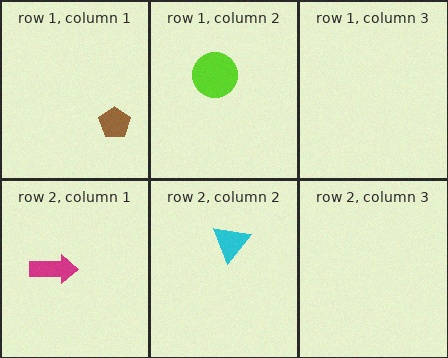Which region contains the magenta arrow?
The row 2, column 1 region.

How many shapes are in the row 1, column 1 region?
1.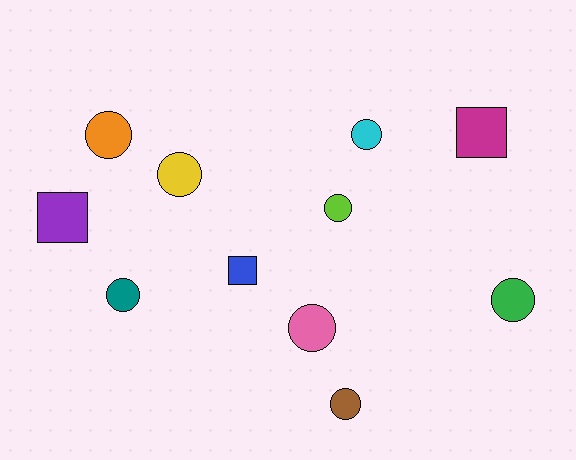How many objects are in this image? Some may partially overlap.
There are 11 objects.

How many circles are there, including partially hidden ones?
There are 8 circles.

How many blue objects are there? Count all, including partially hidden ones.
There is 1 blue object.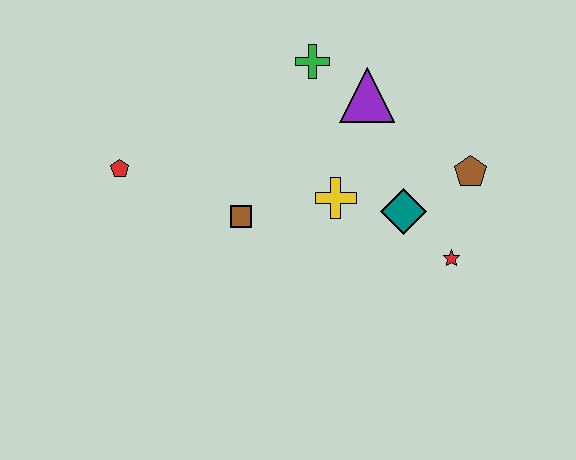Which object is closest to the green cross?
The purple triangle is closest to the green cross.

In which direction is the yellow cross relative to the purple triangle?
The yellow cross is below the purple triangle.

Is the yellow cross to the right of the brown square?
Yes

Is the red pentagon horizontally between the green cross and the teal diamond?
No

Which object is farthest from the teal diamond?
The red pentagon is farthest from the teal diamond.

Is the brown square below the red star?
No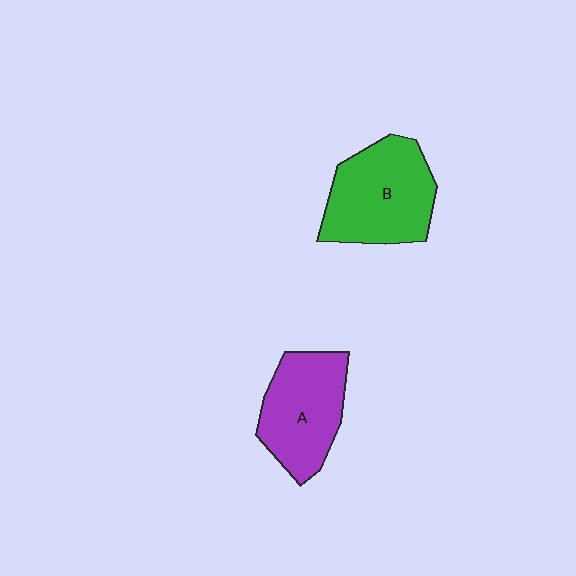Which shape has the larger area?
Shape B (green).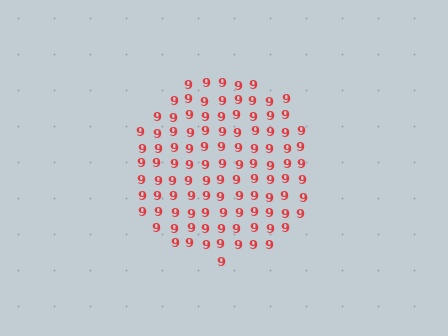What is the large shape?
The large shape is a circle.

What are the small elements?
The small elements are digit 9's.